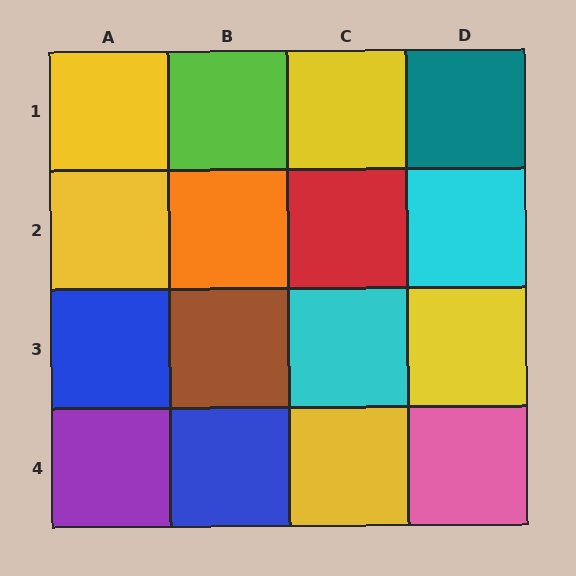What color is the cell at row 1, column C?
Yellow.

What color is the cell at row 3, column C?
Cyan.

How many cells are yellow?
5 cells are yellow.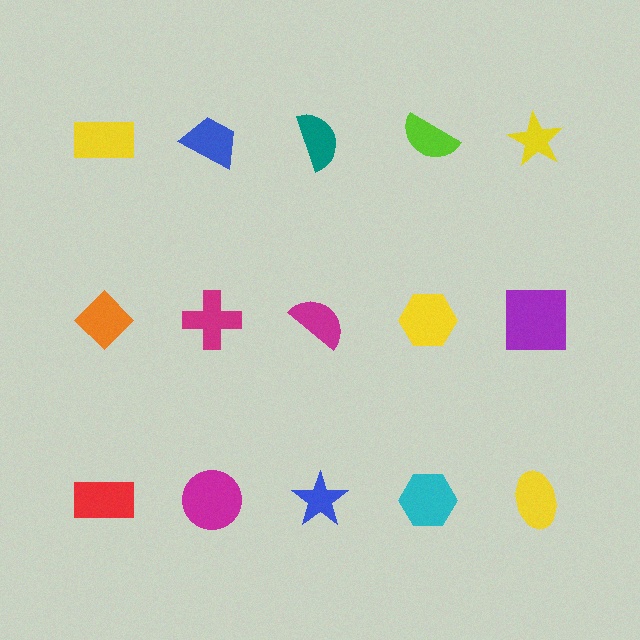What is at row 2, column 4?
A yellow hexagon.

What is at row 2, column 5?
A purple square.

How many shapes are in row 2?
5 shapes.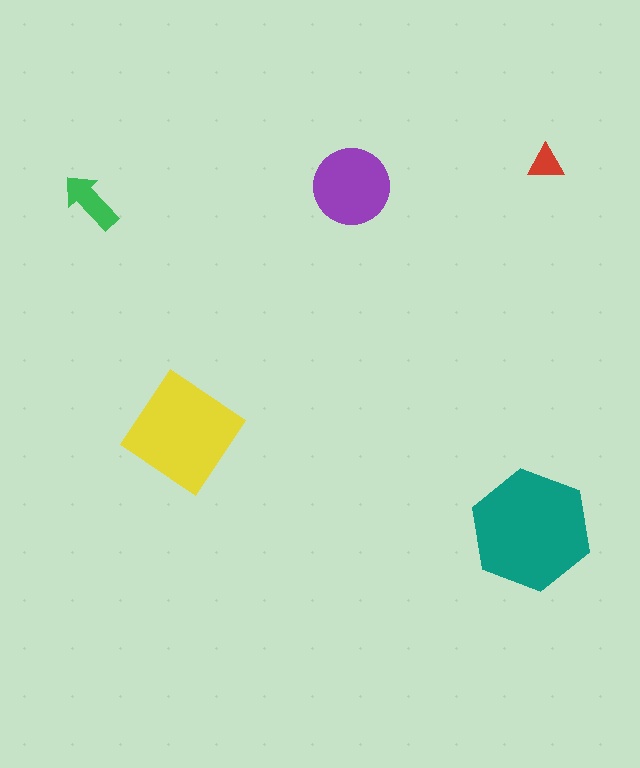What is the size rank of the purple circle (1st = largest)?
3rd.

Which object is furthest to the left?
The green arrow is leftmost.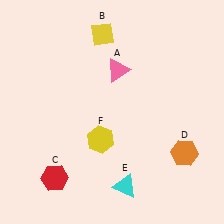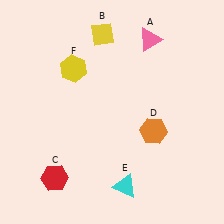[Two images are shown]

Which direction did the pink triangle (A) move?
The pink triangle (A) moved right.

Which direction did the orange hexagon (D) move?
The orange hexagon (D) moved left.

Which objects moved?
The objects that moved are: the pink triangle (A), the orange hexagon (D), the yellow hexagon (F).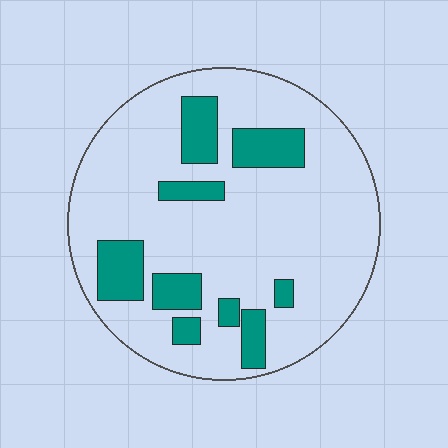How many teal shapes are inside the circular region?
9.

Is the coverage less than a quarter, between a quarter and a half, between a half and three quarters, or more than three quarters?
Less than a quarter.